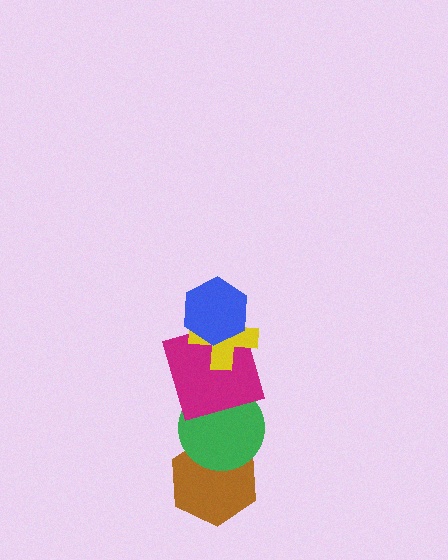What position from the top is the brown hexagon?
The brown hexagon is 5th from the top.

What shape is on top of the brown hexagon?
The green circle is on top of the brown hexagon.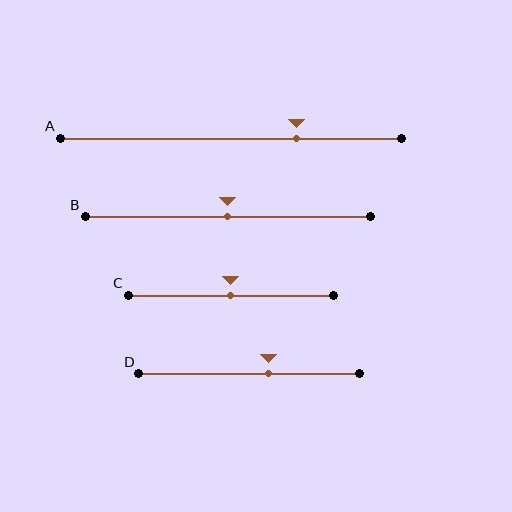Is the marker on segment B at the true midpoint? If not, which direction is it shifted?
Yes, the marker on segment B is at the true midpoint.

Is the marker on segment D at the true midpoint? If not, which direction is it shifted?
No, the marker on segment D is shifted to the right by about 9% of the segment length.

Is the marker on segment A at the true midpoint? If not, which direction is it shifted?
No, the marker on segment A is shifted to the right by about 19% of the segment length.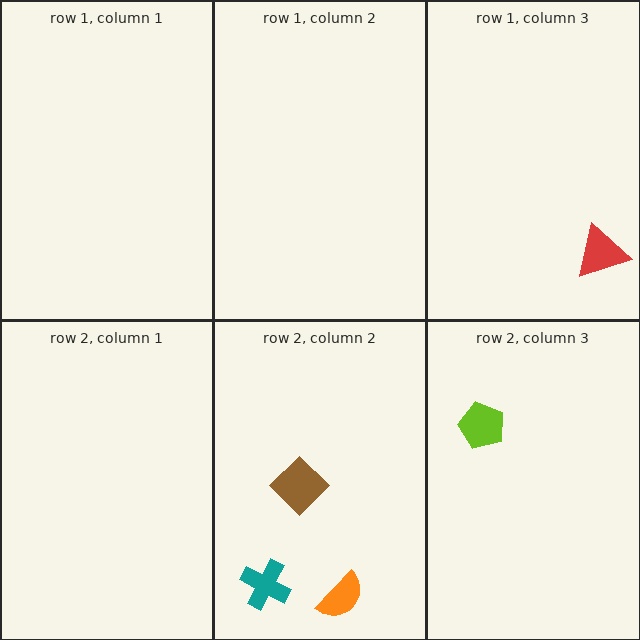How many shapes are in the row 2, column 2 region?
3.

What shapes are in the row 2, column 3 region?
The lime pentagon.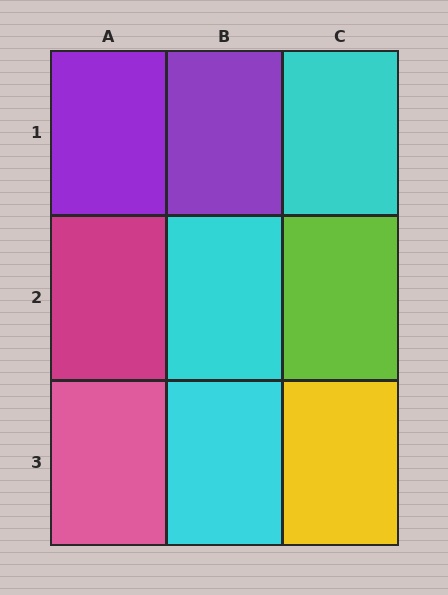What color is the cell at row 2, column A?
Magenta.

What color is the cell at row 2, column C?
Lime.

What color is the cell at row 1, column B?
Purple.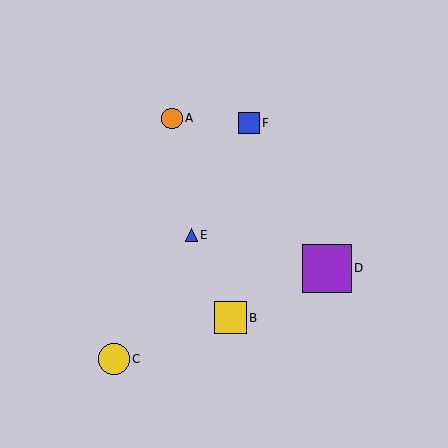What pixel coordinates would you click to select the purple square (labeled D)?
Click at (327, 268) to select the purple square D.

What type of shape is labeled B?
Shape B is a yellow square.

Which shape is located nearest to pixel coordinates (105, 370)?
The yellow circle (labeled C) at (114, 359) is nearest to that location.